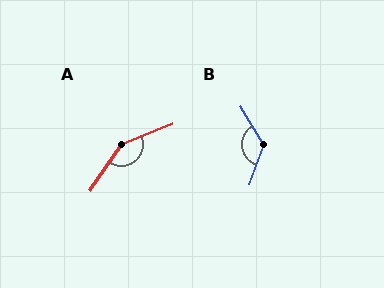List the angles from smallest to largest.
B (129°), A (146°).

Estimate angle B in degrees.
Approximately 129 degrees.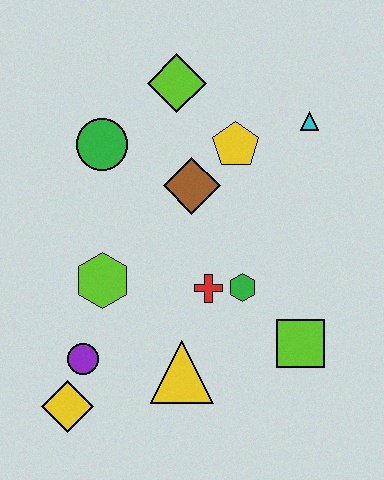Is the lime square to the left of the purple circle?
No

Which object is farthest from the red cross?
The lime diamond is farthest from the red cross.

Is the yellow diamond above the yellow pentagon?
No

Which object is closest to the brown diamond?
The yellow pentagon is closest to the brown diamond.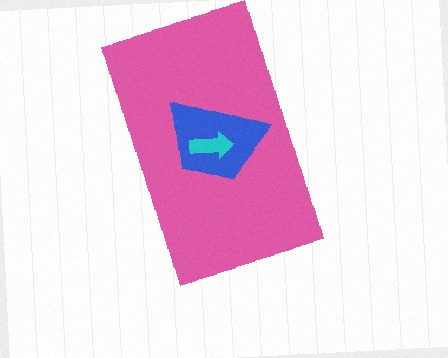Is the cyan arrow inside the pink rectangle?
Yes.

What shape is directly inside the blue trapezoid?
The cyan arrow.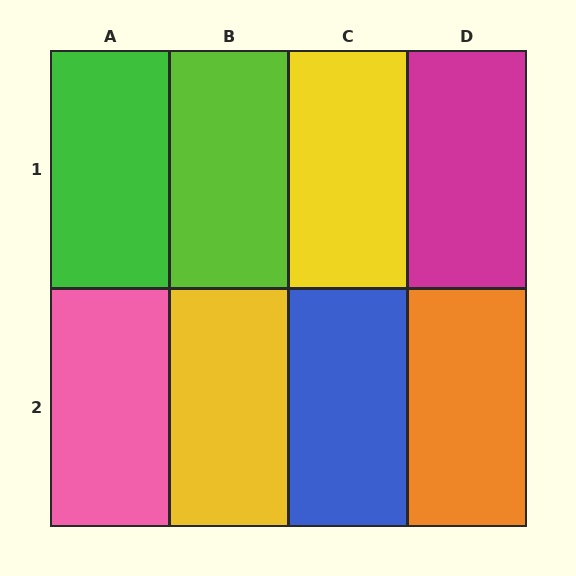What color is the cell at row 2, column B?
Yellow.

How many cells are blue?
1 cell is blue.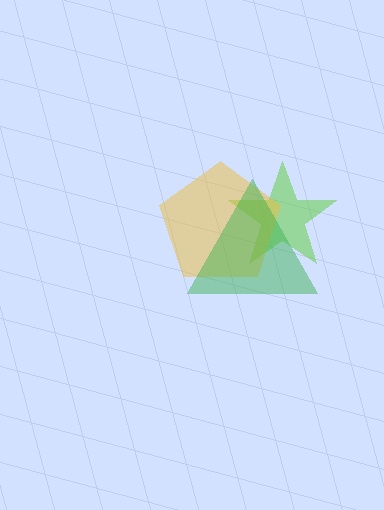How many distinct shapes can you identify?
There are 3 distinct shapes: a lime star, a yellow pentagon, a green triangle.